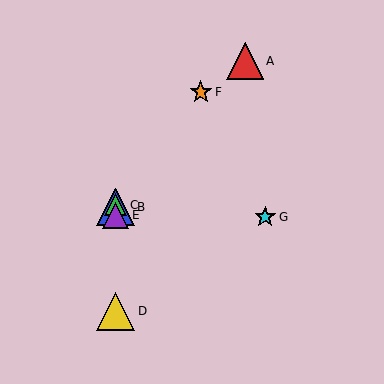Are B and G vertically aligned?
No, B is at x≈116 and G is at x≈265.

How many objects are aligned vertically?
4 objects (B, C, D, E) are aligned vertically.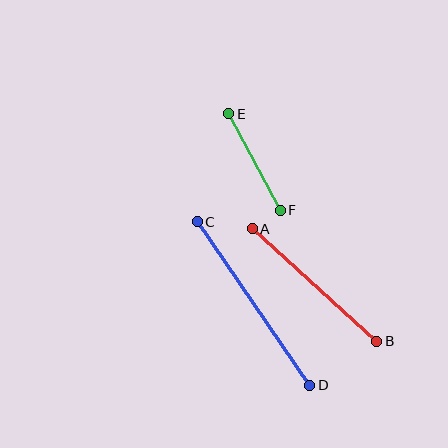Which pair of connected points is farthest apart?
Points C and D are farthest apart.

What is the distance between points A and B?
The distance is approximately 168 pixels.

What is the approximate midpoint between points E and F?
The midpoint is at approximately (255, 162) pixels.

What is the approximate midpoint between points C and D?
The midpoint is at approximately (254, 304) pixels.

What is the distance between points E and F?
The distance is approximately 110 pixels.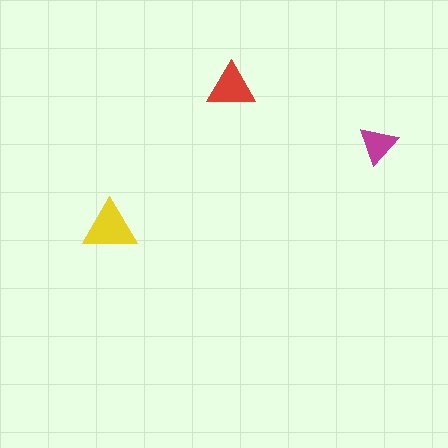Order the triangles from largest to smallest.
the yellow one, the red one, the magenta one.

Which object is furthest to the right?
The magenta triangle is rightmost.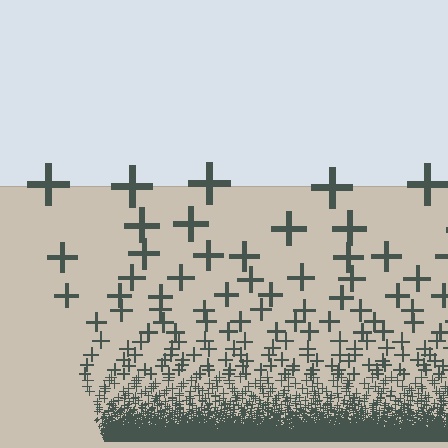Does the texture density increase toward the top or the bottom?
Density increases toward the bottom.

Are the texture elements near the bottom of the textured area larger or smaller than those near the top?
Smaller. The gradient is inverted — elements near the bottom are smaller and denser.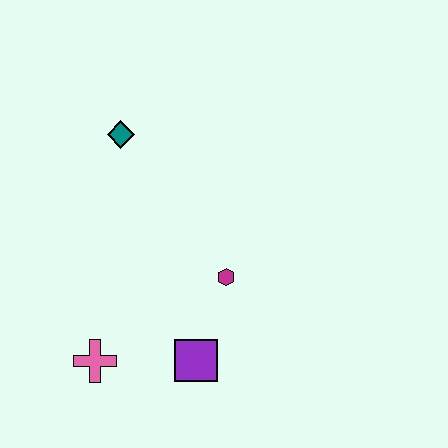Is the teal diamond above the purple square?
Yes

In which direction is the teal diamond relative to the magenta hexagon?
The teal diamond is above the magenta hexagon.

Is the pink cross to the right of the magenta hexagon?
No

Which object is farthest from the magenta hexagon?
The teal diamond is farthest from the magenta hexagon.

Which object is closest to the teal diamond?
The magenta hexagon is closest to the teal diamond.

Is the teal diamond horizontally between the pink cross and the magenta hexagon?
Yes